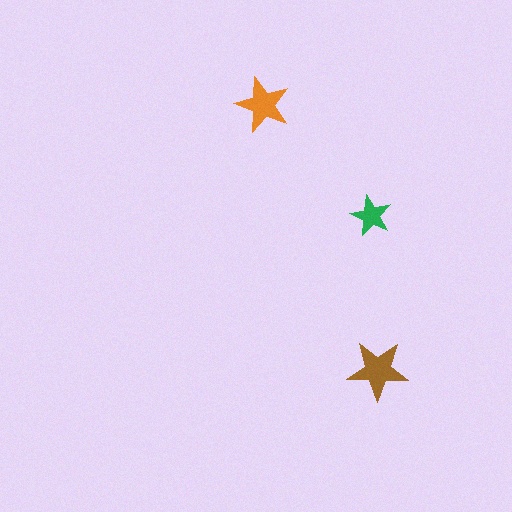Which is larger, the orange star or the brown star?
The brown one.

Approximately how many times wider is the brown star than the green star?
About 1.5 times wider.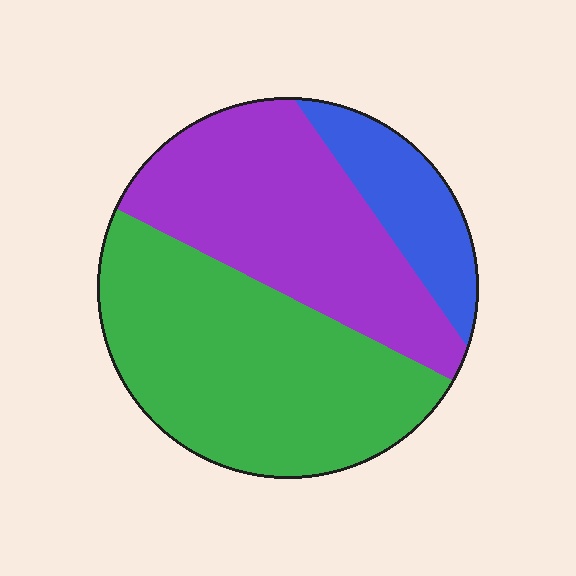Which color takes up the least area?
Blue, at roughly 15%.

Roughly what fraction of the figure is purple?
Purple covers around 40% of the figure.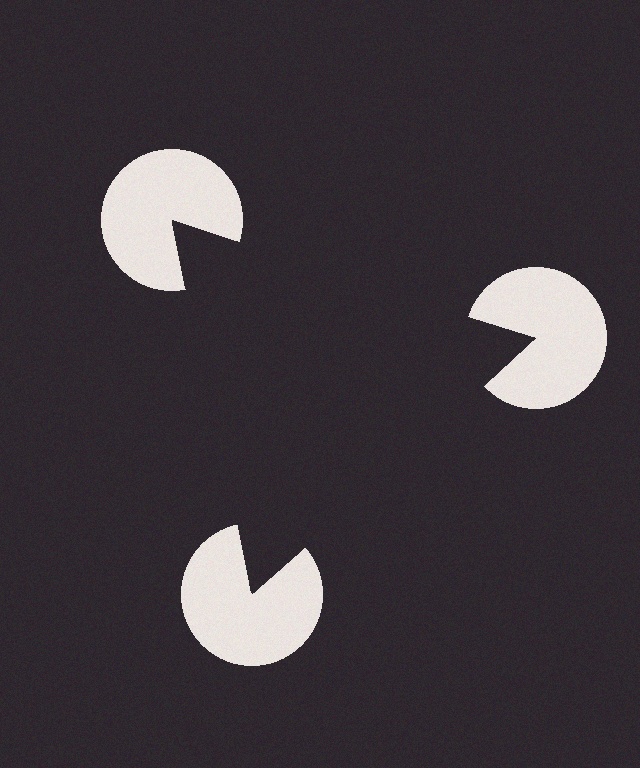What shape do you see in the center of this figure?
An illusory triangle — its edges are inferred from the aligned wedge cuts in the pac-man discs, not physically drawn.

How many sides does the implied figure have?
3 sides.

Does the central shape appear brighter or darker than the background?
It typically appears slightly darker than the background, even though no actual brightness change is drawn.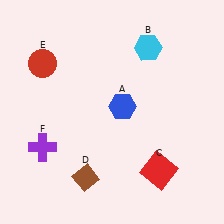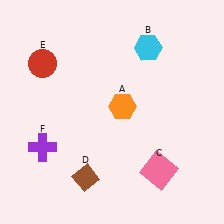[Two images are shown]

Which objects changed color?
A changed from blue to orange. C changed from red to pink.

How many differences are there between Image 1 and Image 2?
There are 2 differences between the two images.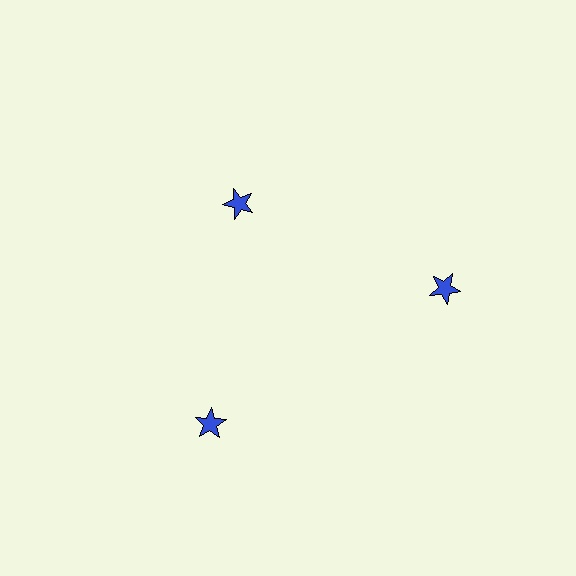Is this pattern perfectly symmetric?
No. The 3 blue stars are arranged in a ring, but one element near the 11 o'clock position is pulled inward toward the center, breaking the 3-fold rotational symmetry.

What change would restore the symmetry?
The symmetry would be restored by moving it outward, back onto the ring so that all 3 stars sit at equal angles and equal distance from the center.